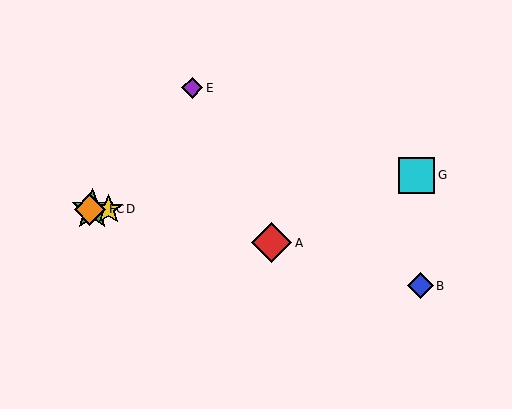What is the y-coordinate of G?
Object G is at y≈175.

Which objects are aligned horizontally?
Objects C, D, F are aligned horizontally.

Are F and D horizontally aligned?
Yes, both are at y≈209.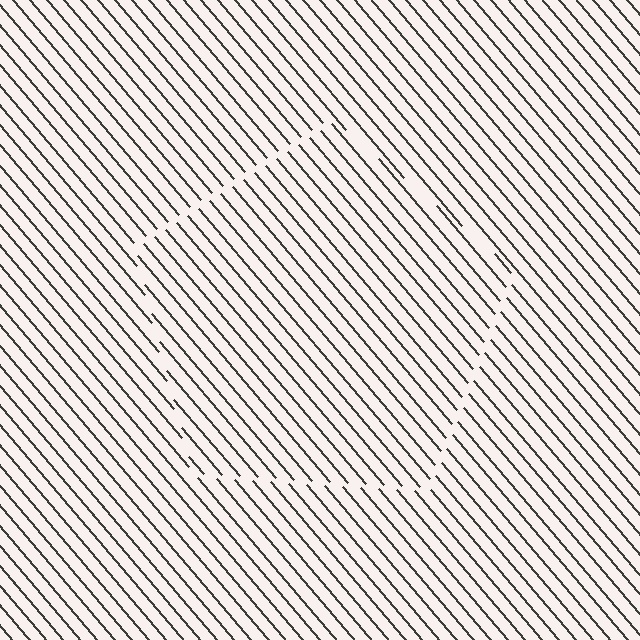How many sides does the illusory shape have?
5 sides — the line-ends trace a pentagon.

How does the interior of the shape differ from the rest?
The interior of the shape contains the same grating, shifted by half a period — the contour is defined by the phase discontinuity where line-ends from the inner and outer gratings abut.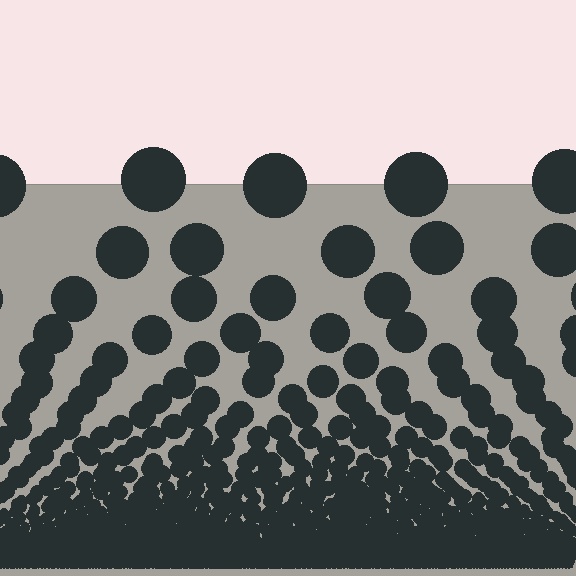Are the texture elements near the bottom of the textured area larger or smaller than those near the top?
Smaller. The gradient is inverted — elements near the bottom are smaller and denser.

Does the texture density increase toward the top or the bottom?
Density increases toward the bottom.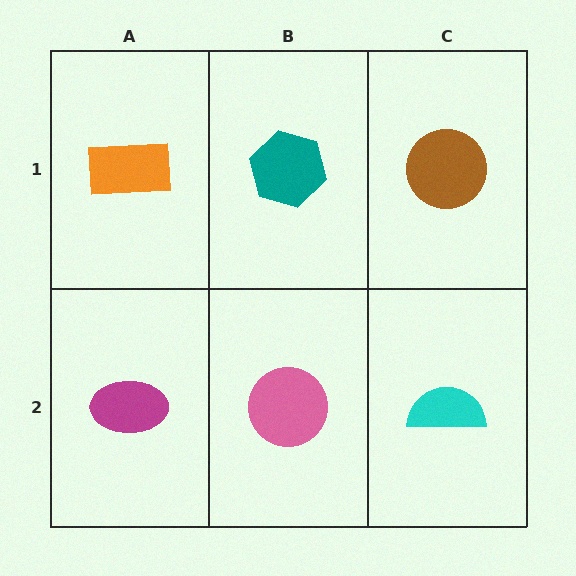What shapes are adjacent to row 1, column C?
A cyan semicircle (row 2, column C), a teal hexagon (row 1, column B).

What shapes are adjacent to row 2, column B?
A teal hexagon (row 1, column B), a magenta ellipse (row 2, column A), a cyan semicircle (row 2, column C).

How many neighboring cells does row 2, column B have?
3.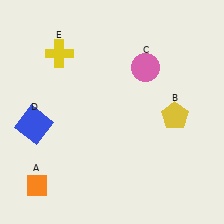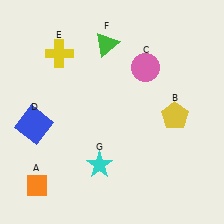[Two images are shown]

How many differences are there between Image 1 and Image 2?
There are 2 differences between the two images.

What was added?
A green triangle (F), a cyan star (G) were added in Image 2.